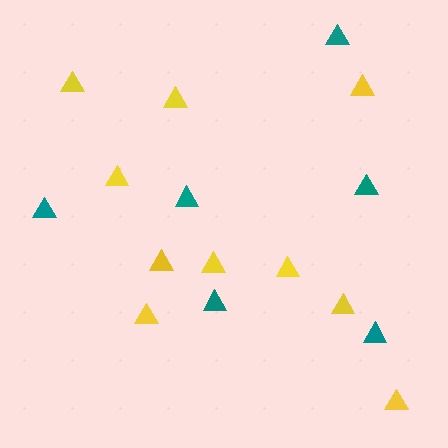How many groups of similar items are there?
There are 2 groups: one group of yellow triangles (10) and one group of teal triangles (6).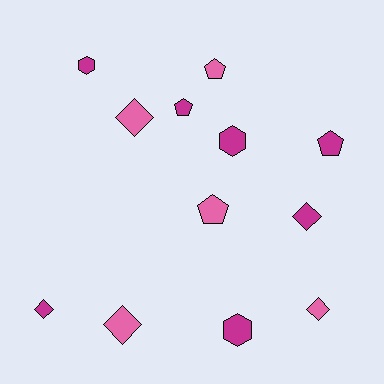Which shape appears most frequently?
Diamond, with 5 objects.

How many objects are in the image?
There are 12 objects.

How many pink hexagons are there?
There are no pink hexagons.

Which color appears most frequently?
Magenta, with 7 objects.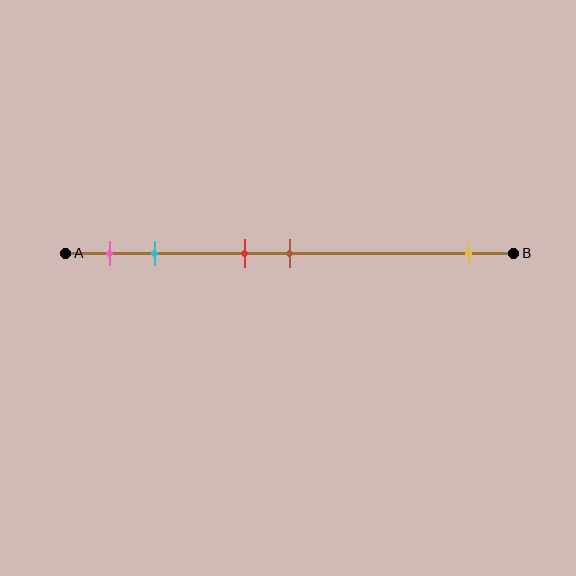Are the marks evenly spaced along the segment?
No, the marks are not evenly spaced.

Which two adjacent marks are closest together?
The red and brown marks are the closest adjacent pair.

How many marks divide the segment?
There are 5 marks dividing the segment.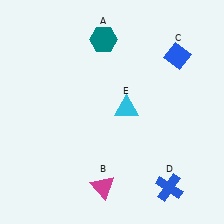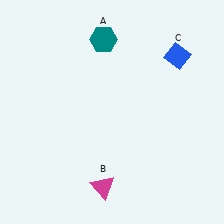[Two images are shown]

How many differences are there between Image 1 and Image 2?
There are 2 differences between the two images.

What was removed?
The cyan triangle (E), the blue cross (D) were removed in Image 2.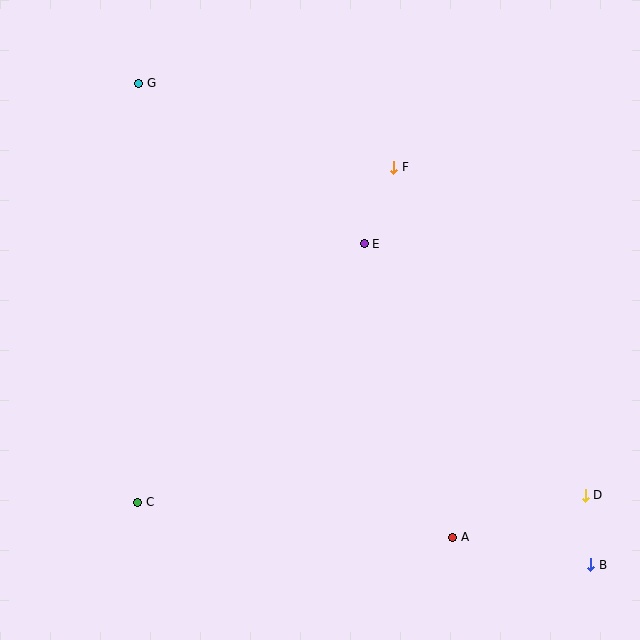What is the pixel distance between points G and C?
The distance between G and C is 419 pixels.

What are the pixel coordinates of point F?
Point F is at (394, 167).